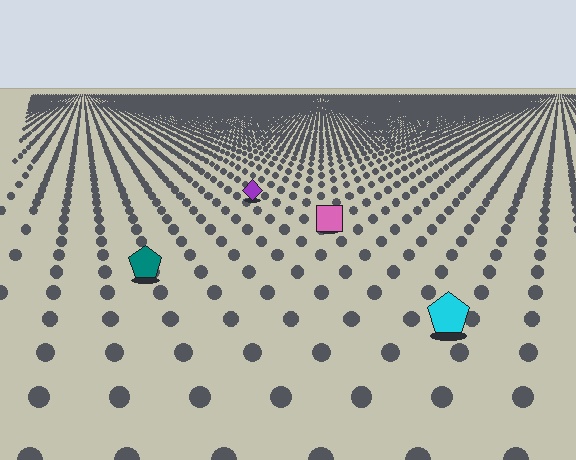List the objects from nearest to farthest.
From nearest to farthest: the cyan pentagon, the teal pentagon, the pink square, the purple diamond.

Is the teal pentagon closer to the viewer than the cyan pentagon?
No. The cyan pentagon is closer — you can tell from the texture gradient: the ground texture is coarser near it.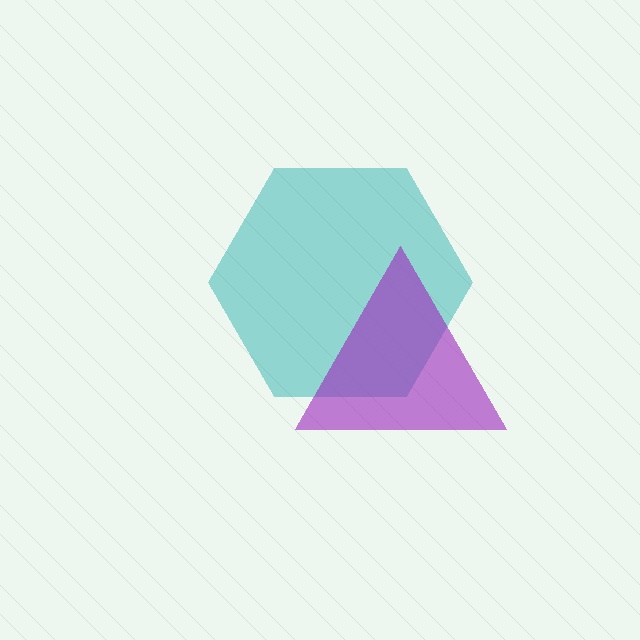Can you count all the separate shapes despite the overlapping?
Yes, there are 2 separate shapes.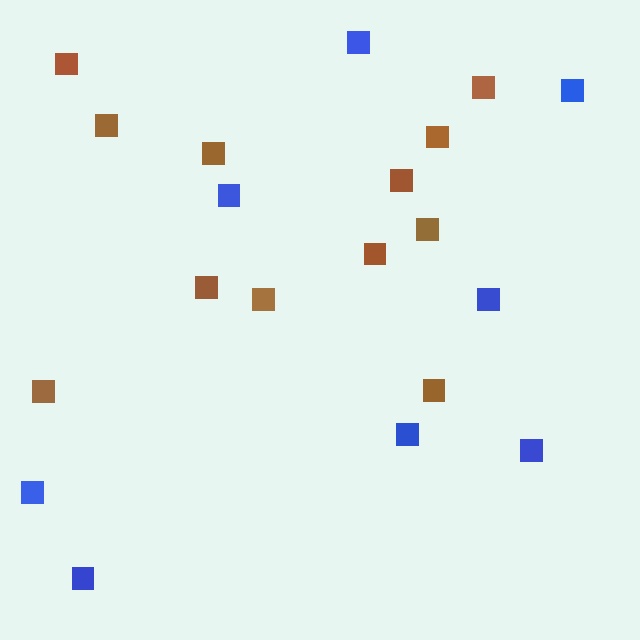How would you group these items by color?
There are 2 groups: one group of blue squares (8) and one group of brown squares (12).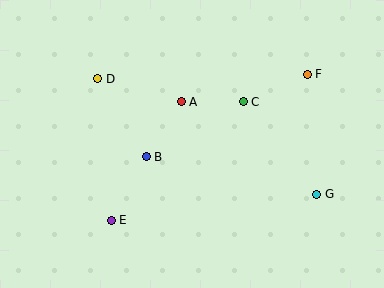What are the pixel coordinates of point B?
Point B is at (146, 157).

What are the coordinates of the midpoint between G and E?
The midpoint between G and E is at (214, 207).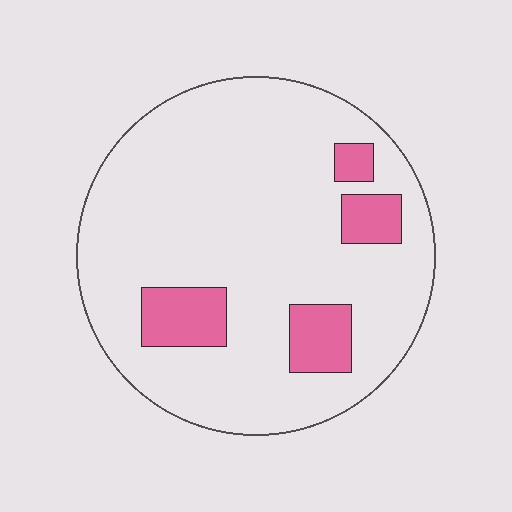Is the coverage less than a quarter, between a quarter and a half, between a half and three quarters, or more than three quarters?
Less than a quarter.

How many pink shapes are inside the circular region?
4.